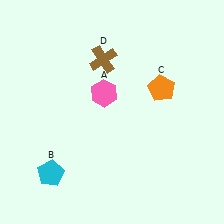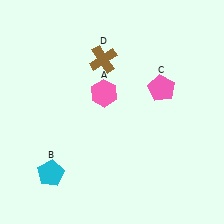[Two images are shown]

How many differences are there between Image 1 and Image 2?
There is 1 difference between the two images.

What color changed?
The pentagon (C) changed from orange in Image 1 to pink in Image 2.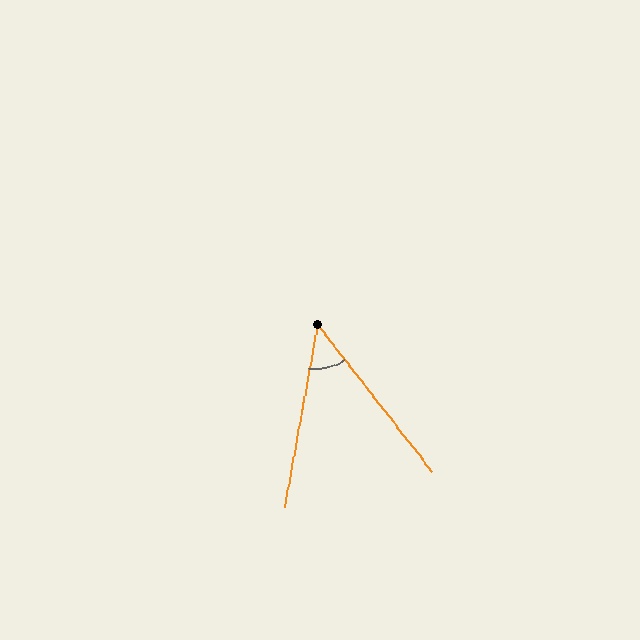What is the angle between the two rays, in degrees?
Approximately 48 degrees.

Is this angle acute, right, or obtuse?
It is acute.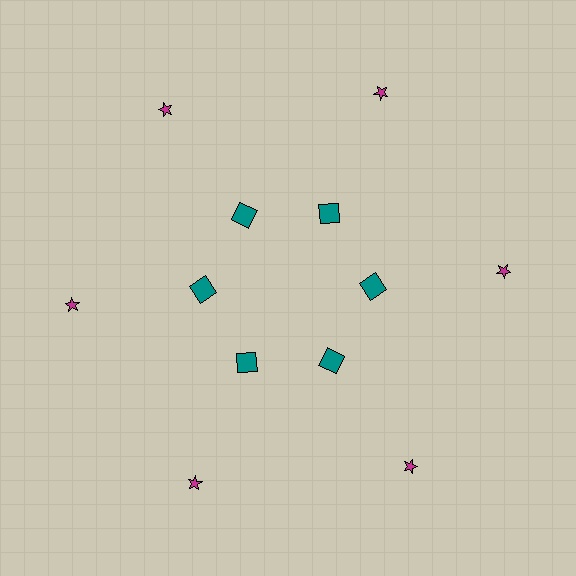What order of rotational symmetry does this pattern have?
This pattern has 6-fold rotational symmetry.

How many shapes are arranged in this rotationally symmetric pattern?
There are 12 shapes, arranged in 6 groups of 2.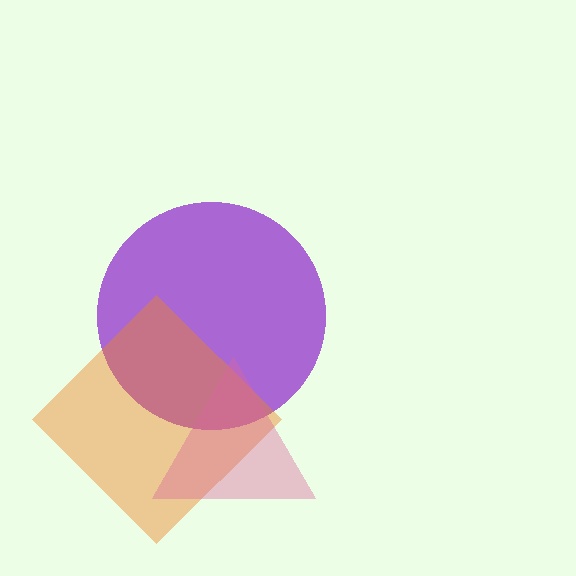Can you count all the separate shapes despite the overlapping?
Yes, there are 3 separate shapes.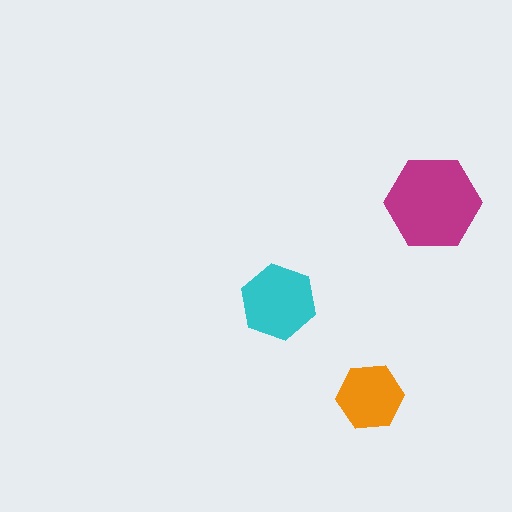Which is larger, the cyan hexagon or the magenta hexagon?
The magenta one.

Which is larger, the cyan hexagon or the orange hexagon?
The cyan one.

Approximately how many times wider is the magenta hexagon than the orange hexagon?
About 1.5 times wider.